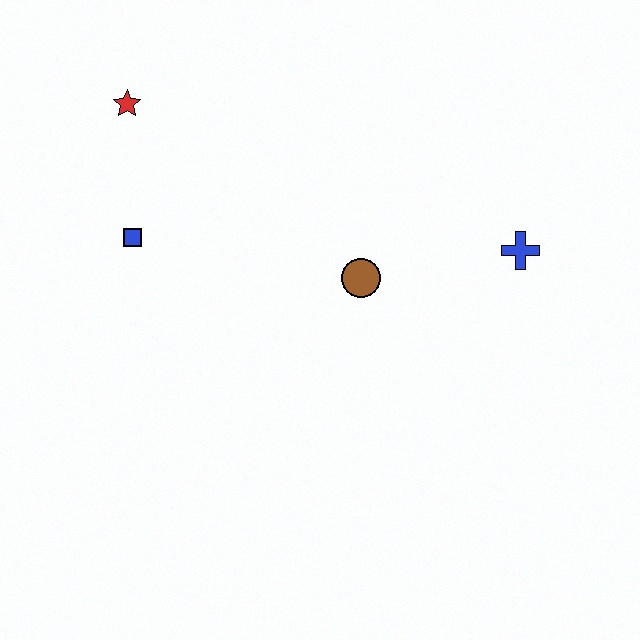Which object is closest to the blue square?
The red star is closest to the blue square.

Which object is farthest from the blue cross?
The red star is farthest from the blue cross.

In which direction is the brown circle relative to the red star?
The brown circle is to the right of the red star.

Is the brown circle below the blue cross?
Yes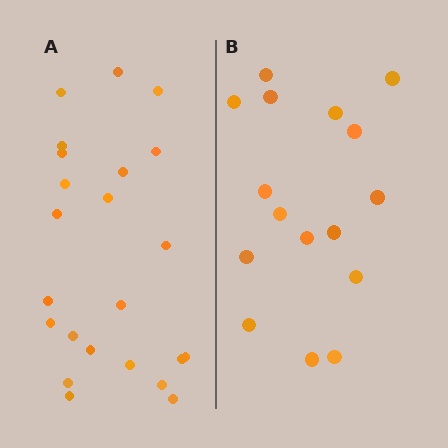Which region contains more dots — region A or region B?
Region A (the left region) has more dots.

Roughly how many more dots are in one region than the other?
Region A has roughly 8 or so more dots than region B.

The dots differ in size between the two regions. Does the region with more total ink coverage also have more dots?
No. Region B has more total ink coverage because its dots are larger, but region A actually contains more individual dots. Total area can be misleading — the number of items is what matters here.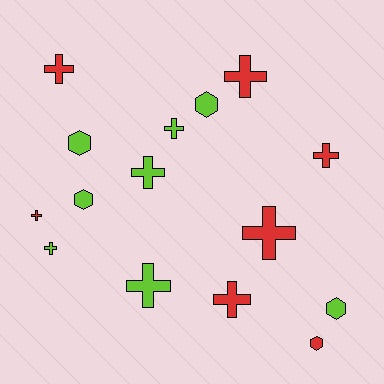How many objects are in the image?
There are 15 objects.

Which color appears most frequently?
Lime, with 8 objects.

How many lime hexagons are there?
There are 4 lime hexagons.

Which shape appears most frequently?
Cross, with 10 objects.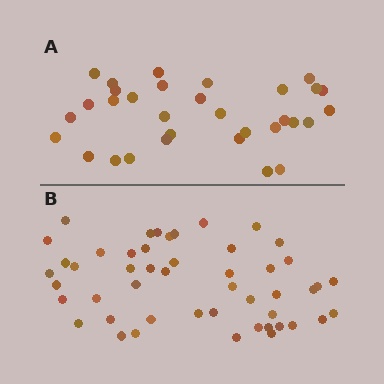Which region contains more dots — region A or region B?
Region B (the bottom region) has more dots.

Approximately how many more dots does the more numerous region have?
Region B has approximately 15 more dots than region A.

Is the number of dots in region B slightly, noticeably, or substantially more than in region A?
Region B has substantially more. The ratio is roughly 1.5 to 1.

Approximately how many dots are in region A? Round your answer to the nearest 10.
About 30 dots. (The exact count is 32, which rounds to 30.)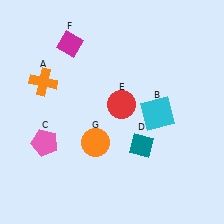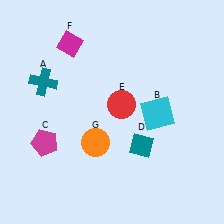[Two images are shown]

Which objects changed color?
A changed from orange to teal. C changed from pink to magenta.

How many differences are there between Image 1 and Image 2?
There are 2 differences between the two images.